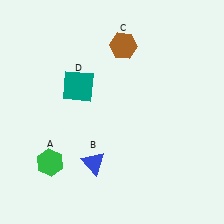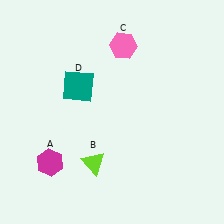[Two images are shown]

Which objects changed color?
A changed from green to magenta. B changed from blue to lime. C changed from brown to pink.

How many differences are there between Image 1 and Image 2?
There are 3 differences between the two images.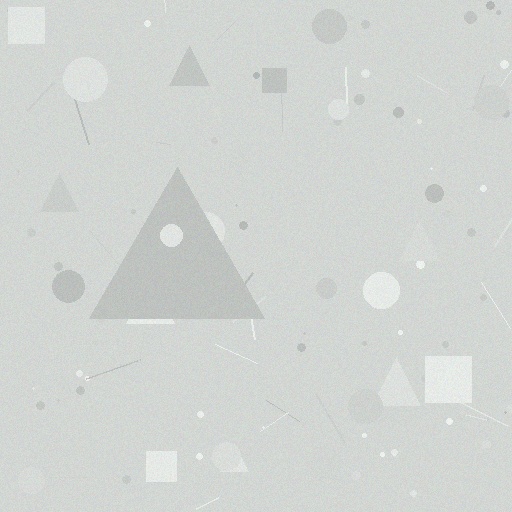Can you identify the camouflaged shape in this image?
The camouflaged shape is a triangle.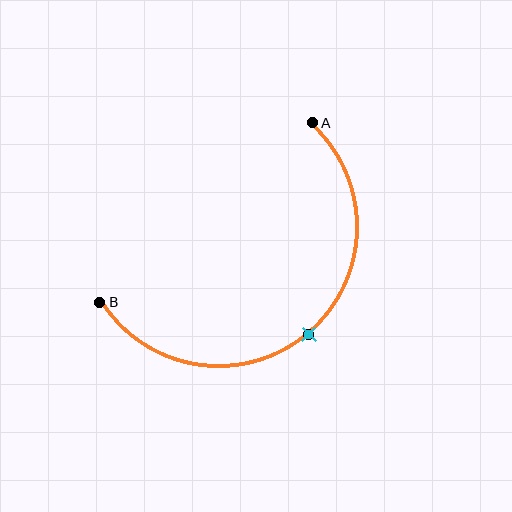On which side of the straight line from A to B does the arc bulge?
The arc bulges below and to the right of the straight line connecting A and B.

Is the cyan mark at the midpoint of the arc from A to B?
Yes. The cyan mark lies on the arc at equal arc-length from both A and B — it is the arc midpoint.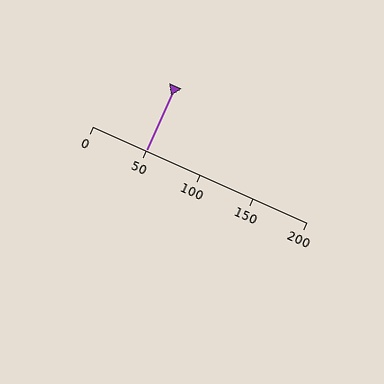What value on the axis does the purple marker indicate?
The marker indicates approximately 50.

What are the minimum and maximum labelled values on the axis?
The axis runs from 0 to 200.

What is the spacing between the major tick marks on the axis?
The major ticks are spaced 50 apart.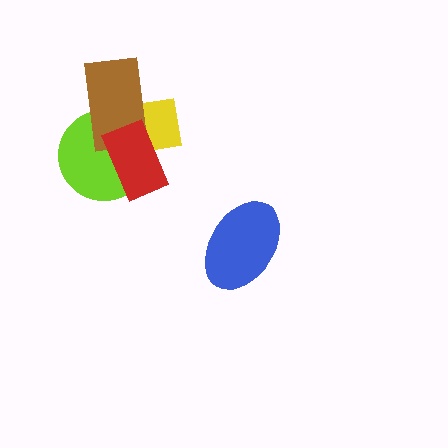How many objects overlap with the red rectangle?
3 objects overlap with the red rectangle.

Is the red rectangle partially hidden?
No, no other shape covers it.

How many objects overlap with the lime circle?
3 objects overlap with the lime circle.